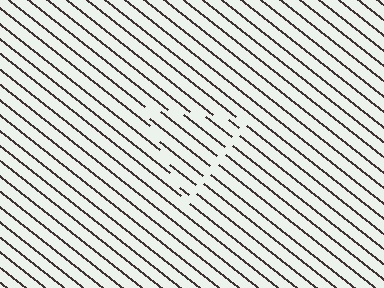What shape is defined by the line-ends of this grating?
An illusory triangle. The interior of the shape contains the same grating, shifted by half a period — the contour is defined by the phase discontinuity where line-ends from the inner and outer gratings abut.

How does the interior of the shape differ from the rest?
The interior of the shape contains the same grating, shifted by half a period — the contour is defined by the phase discontinuity where line-ends from the inner and outer gratings abut.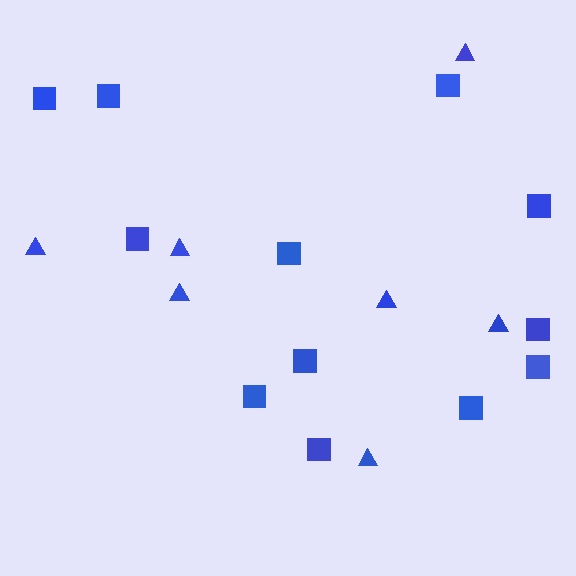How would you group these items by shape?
There are 2 groups: one group of squares (12) and one group of triangles (7).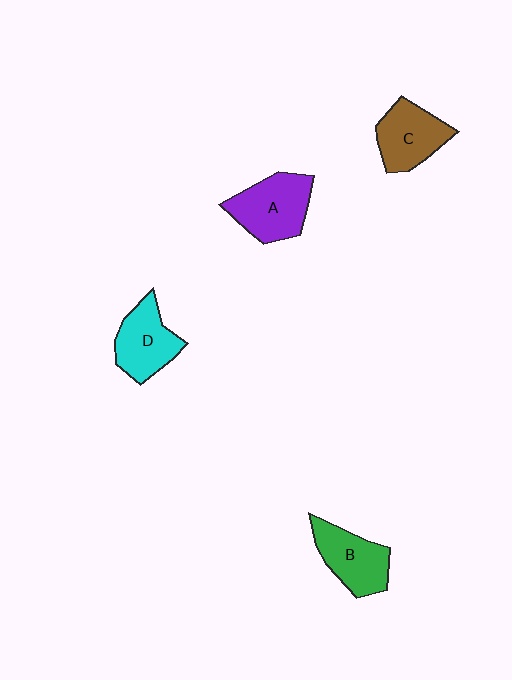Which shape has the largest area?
Shape A (purple).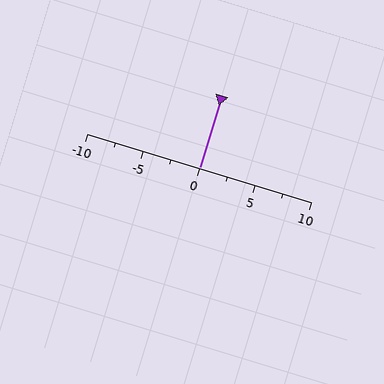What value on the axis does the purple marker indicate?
The marker indicates approximately 0.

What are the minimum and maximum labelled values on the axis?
The axis runs from -10 to 10.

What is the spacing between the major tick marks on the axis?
The major ticks are spaced 5 apart.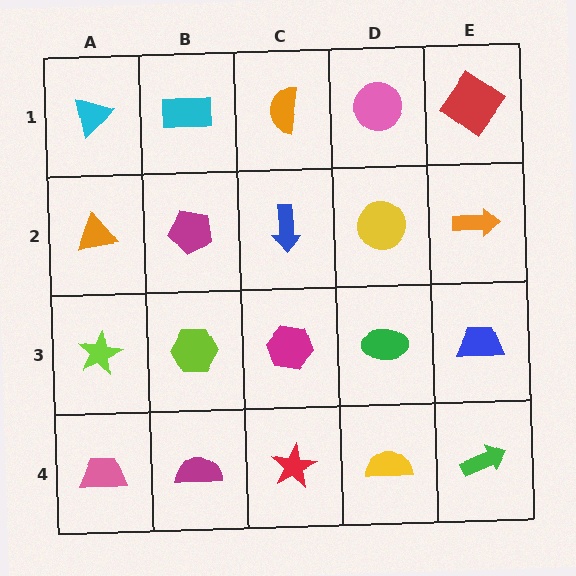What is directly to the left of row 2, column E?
A yellow circle.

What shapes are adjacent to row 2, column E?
A red diamond (row 1, column E), a blue trapezoid (row 3, column E), a yellow circle (row 2, column D).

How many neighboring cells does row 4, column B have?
3.